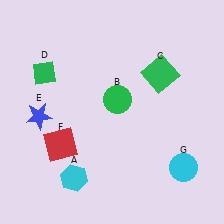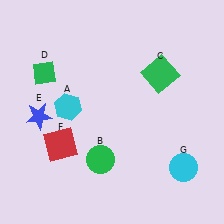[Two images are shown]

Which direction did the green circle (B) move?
The green circle (B) moved down.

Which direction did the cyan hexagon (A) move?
The cyan hexagon (A) moved up.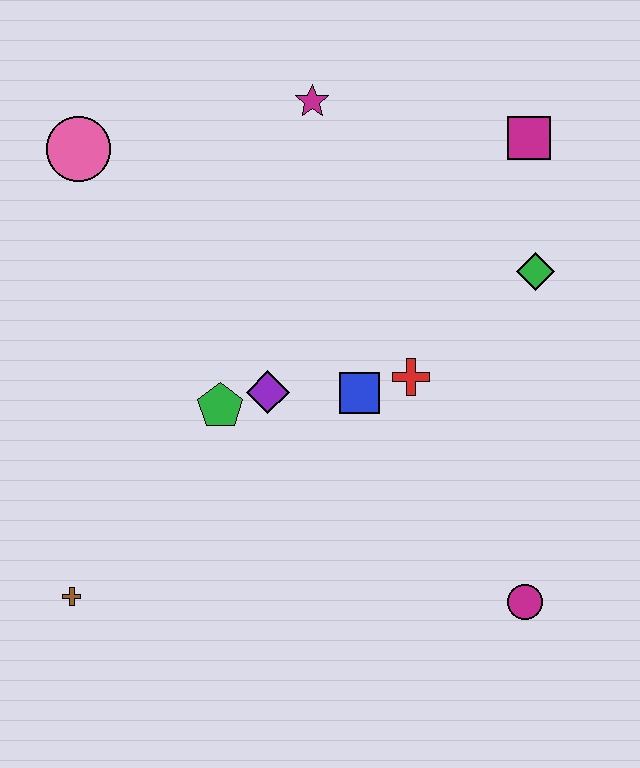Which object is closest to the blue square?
The red cross is closest to the blue square.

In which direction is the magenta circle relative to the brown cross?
The magenta circle is to the right of the brown cross.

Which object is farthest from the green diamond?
The brown cross is farthest from the green diamond.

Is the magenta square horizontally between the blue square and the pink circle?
No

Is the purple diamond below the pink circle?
Yes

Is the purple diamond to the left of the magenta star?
Yes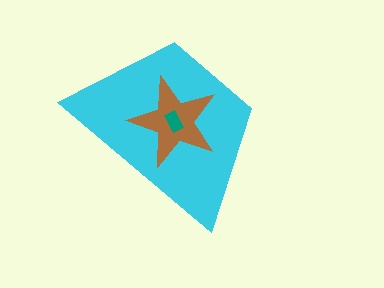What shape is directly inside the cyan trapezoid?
The brown star.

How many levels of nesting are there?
3.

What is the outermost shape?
The cyan trapezoid.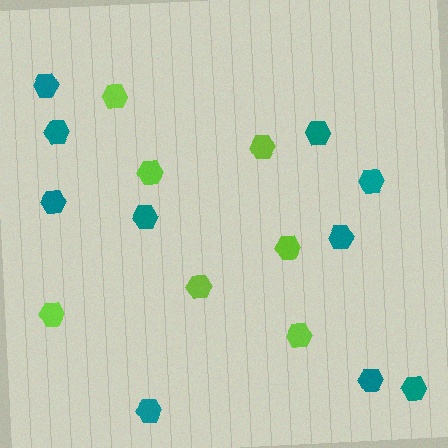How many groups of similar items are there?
There are 2 groups: one group of lime hexagons (7) and one group of teal hexagons (10).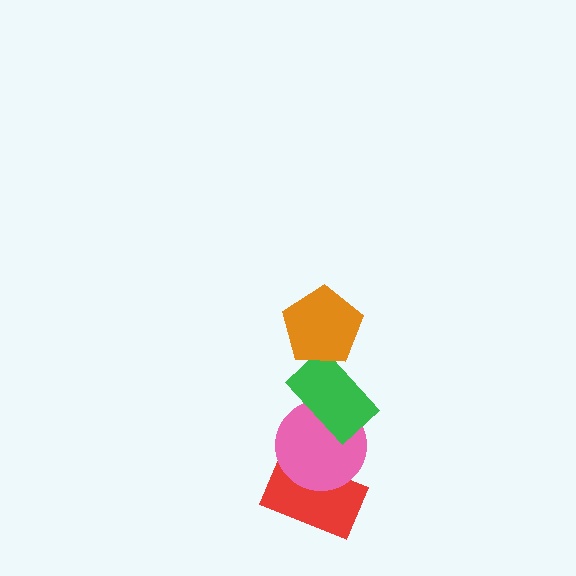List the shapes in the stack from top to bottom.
From top to bottom: the orange pentagon, the green rectangle, the pink circle, the red rectangle.